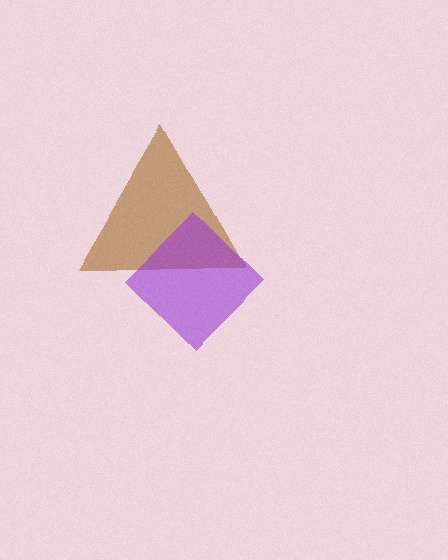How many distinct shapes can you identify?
There are 2 distinct shapes: a brown triangle, a purple diamond.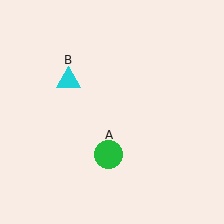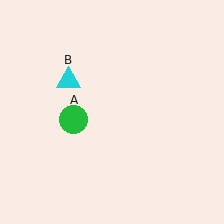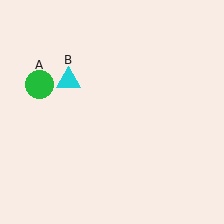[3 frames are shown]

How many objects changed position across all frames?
1 object changed position: green circle (object A).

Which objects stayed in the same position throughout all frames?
Cyan triangle (object B) remained stationary.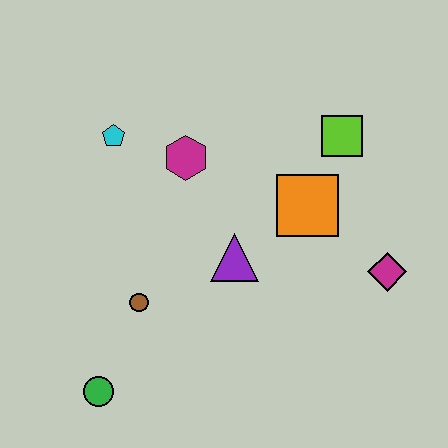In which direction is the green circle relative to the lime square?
The green circle is below the lime square.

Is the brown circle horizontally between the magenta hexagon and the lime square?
No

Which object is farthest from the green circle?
The lime square is farthest from the green circle.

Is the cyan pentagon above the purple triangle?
Yes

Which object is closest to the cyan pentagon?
The magenta hexagon is closest to the cyan pentagon.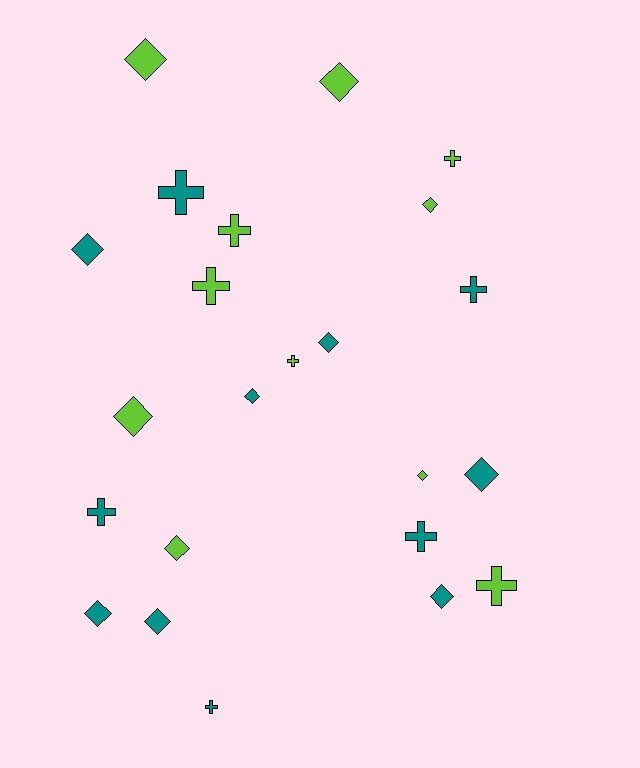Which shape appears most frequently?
Diamond, with 13 objects.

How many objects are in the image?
There are 23 objects.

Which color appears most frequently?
Teal, with 12 objects.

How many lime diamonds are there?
There are 6 lime diamonds.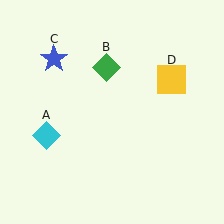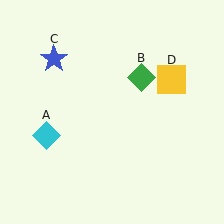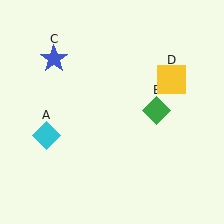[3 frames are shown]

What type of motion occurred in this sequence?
The green diamond (object B) rotated clockwise around the center of the scene.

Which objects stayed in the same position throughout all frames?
Cyan diamond (object A) and blue star (object C) and yellow square (object D) remained stationary.